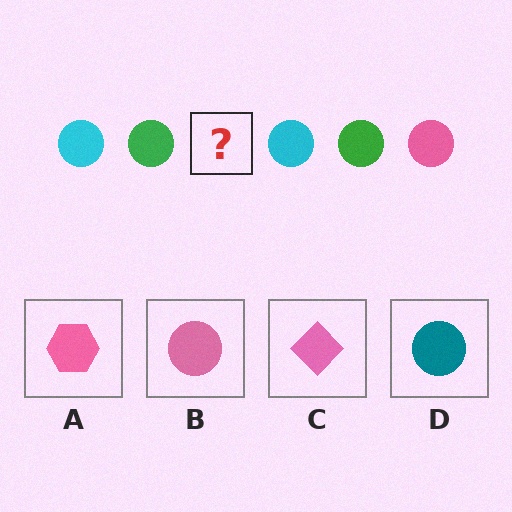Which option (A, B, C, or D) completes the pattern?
B.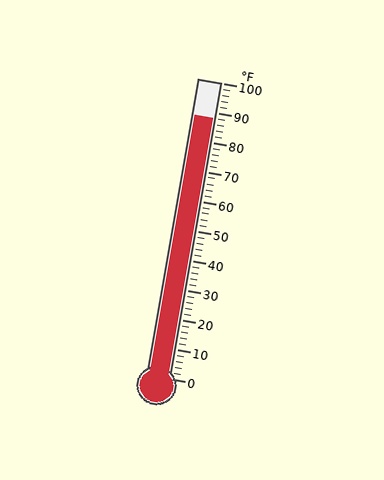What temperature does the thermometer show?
The thermometer shows approximately 88°F.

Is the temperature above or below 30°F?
The temperature is above 30°F.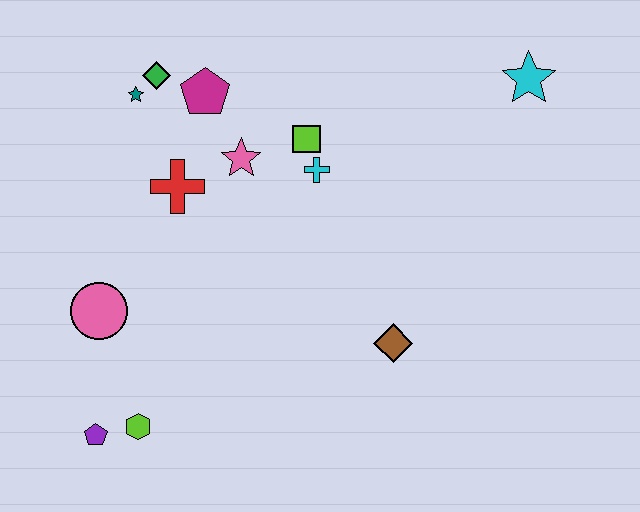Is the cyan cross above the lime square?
No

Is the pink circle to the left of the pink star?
Yes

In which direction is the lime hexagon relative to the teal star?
The lime hexagon is below the teal star.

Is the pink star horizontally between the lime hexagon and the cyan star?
Yes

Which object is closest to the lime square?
The cyan cross is closest to the lime square.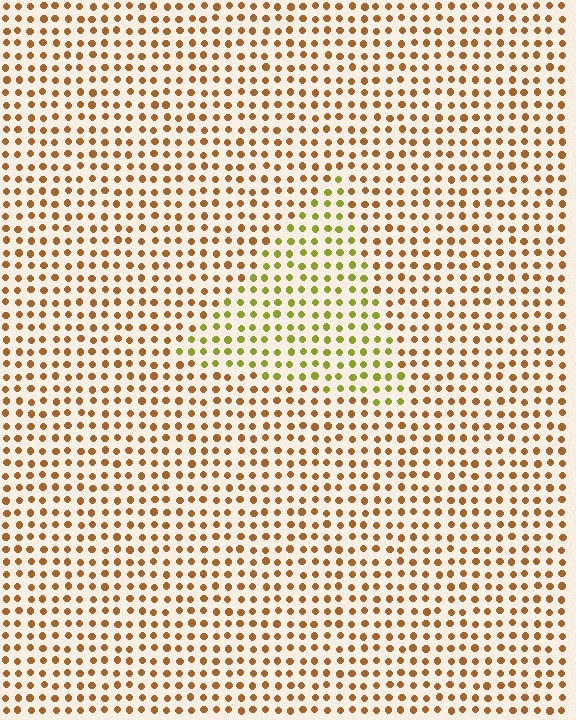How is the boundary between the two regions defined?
The boundary is defined purely by a slight shift in hue (about 43 degrees). Spacing, size, and orientation are identical on both sides.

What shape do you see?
I see a triangle.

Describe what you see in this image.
The image is filled with small brown elements in a uniform arrangement. A triangle-shaped region is visible where the elements are tinted to a slightly different hue, forming a subtle color boundary.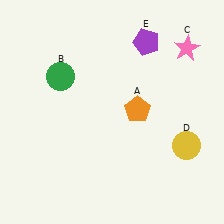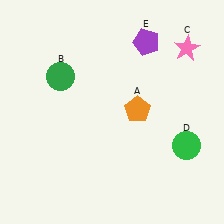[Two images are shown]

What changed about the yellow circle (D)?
In Image 1, D is yellow. In Image 2, it changed to green.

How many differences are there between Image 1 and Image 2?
There is 1 difference between the two images.